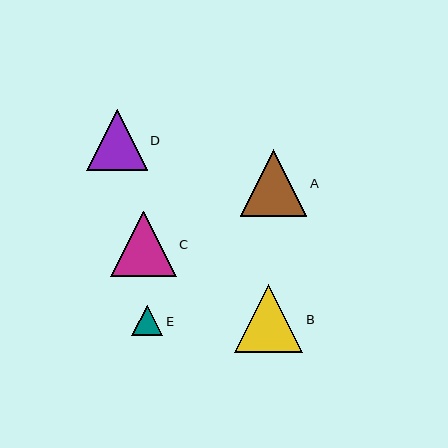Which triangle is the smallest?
Triangle E is the smallest with a size of approximately 31 pixels.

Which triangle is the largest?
Triangle B is the largest with a size of approximately 69 pixels.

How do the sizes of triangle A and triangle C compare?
Triangle A and triangle C are approximately the same size.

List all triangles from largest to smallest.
From largest to smallest: B, A, C, D, E.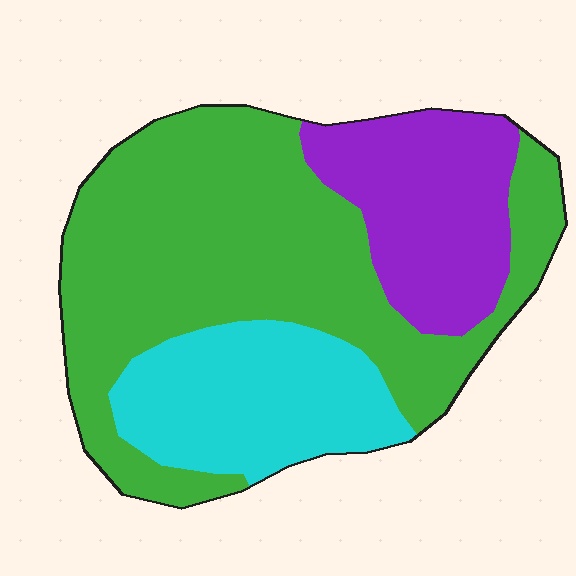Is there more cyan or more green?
Green.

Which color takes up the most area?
Green, at roughly 55%.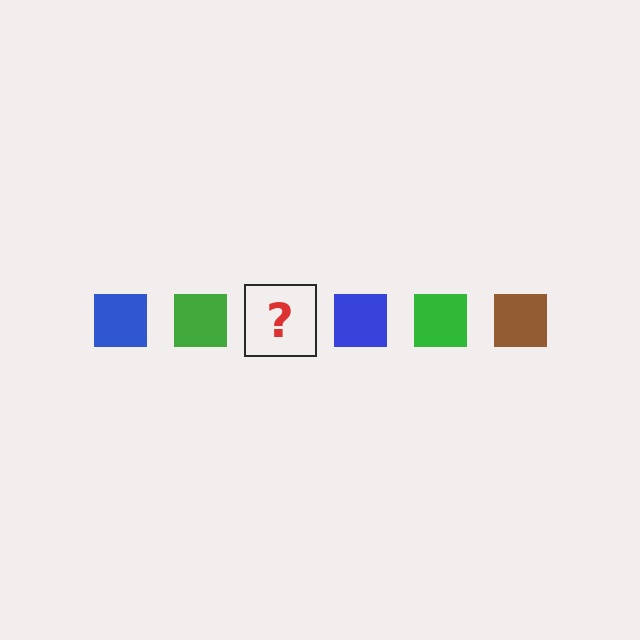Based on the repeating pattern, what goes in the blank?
The blank should be a brown square.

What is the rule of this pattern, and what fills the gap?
The rule is that the pattern cycles through blue, green, brown squares. The gap should be filled with a brown square.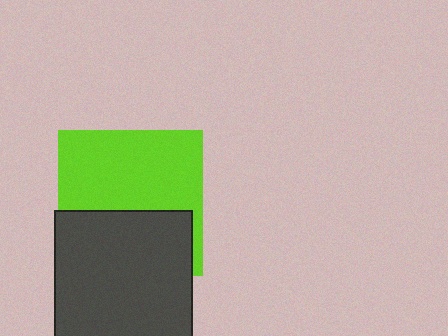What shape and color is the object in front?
The object in front is a dark gray square.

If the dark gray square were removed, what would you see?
You would see the complete lime square.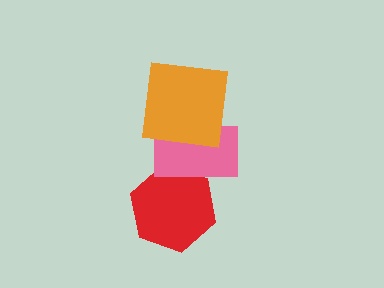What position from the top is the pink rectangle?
The pink rectangle is 2nd from the top.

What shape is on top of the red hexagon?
The pink rectangle is on top of the red hexagon.